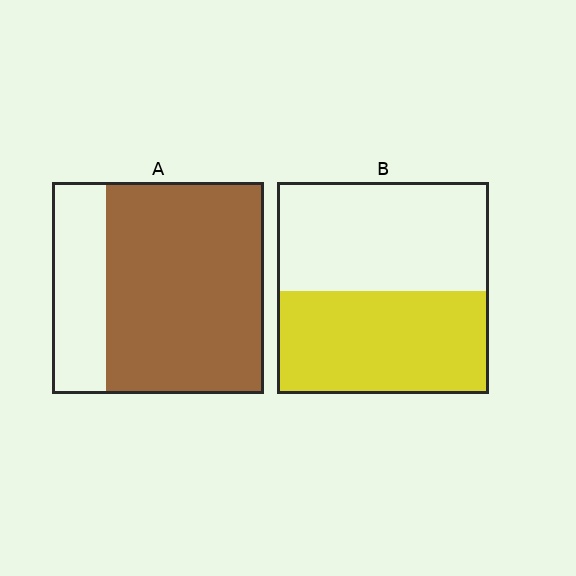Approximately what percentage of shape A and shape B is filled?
A is approximately 75% and B is approximately 50%.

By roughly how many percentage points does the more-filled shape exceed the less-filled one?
By roughly 25 percentage points (A over B).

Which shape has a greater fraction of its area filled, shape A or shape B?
Shape A.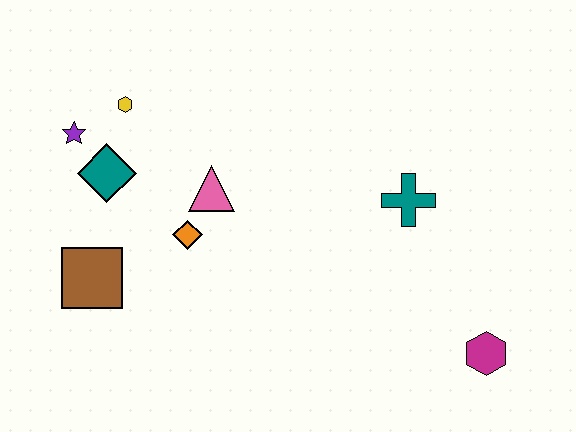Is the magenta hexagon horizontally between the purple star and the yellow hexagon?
No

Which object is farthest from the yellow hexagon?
The magenta hexagon is farthest from the yellow hexagon.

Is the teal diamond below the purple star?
Yes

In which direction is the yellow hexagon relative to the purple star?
The yellow hexagon is to the right of the purple star.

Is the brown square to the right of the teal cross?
No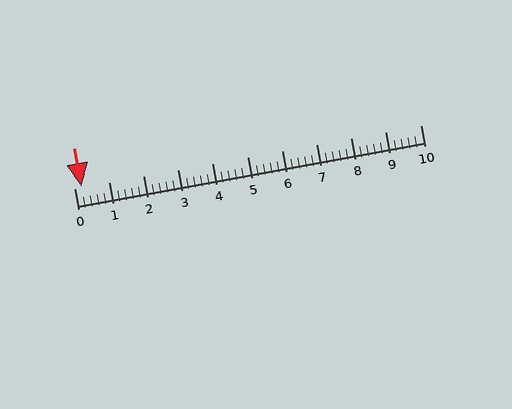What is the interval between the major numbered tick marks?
The major tick marks are spaced 1 units apart.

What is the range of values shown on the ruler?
The ruler shows values from 0 to 10.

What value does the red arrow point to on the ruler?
The red arrow points to approximately 0.2.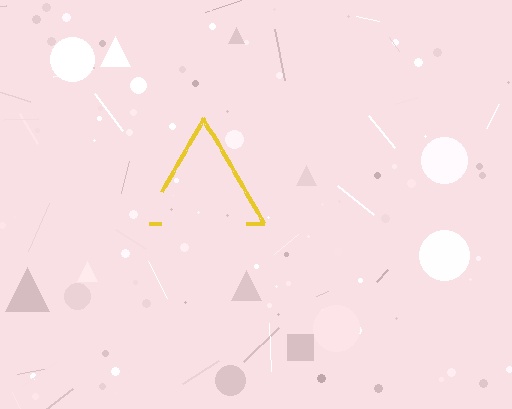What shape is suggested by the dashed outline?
The dashed outline suggests a triangle.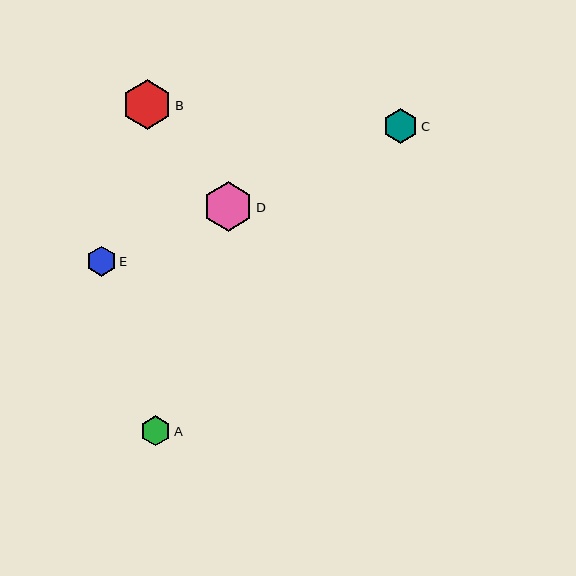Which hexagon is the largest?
Hexagon B is the largest with a size of approximately 49 pixels.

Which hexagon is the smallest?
Hexagon A is the smallest with a size of approximately 30 pixels.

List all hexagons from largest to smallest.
From largest to smallest: B, D, C, E, A.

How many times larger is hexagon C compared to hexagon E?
Hexagon C is approximately 1.2 times the size of hexagon E.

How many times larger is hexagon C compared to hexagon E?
Hexagon C is approximately 1.2 times the size of hexagon E.